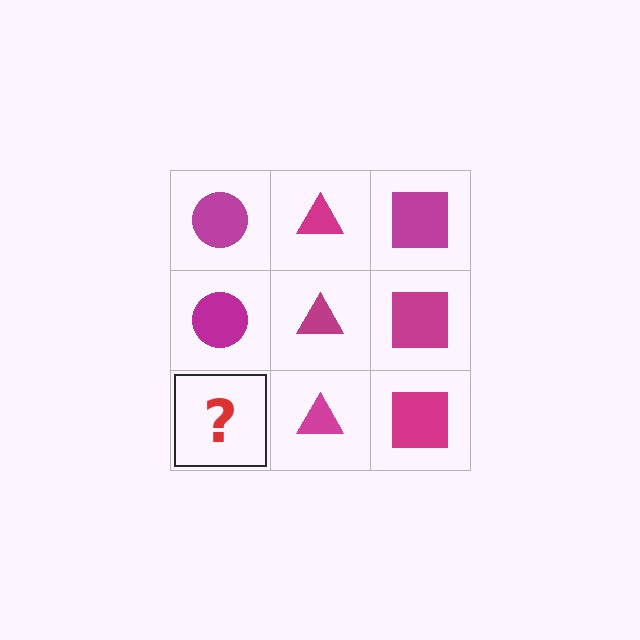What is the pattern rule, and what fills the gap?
The rule is that each column has a consistent shape. The gap should be filled with a magenta circle.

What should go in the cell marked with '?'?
The missing cell should contain a magenta circle.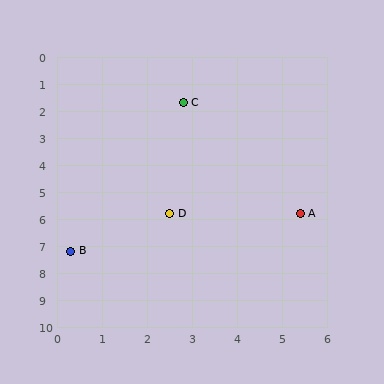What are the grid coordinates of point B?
Point B is at approximately (0.3, 7.2).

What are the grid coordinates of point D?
Point D is at approximately (2.5, 5.8).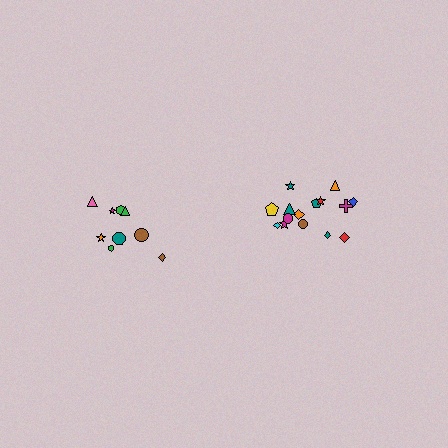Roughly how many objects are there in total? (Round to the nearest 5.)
Roughly 25 objects in total.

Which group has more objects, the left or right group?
The right group.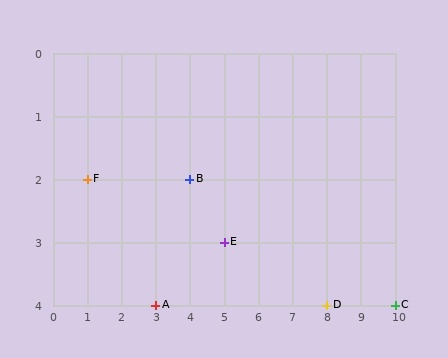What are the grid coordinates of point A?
Point A is at grid coordinates (3, 4).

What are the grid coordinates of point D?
Point D is at grid coordinates (8, 4).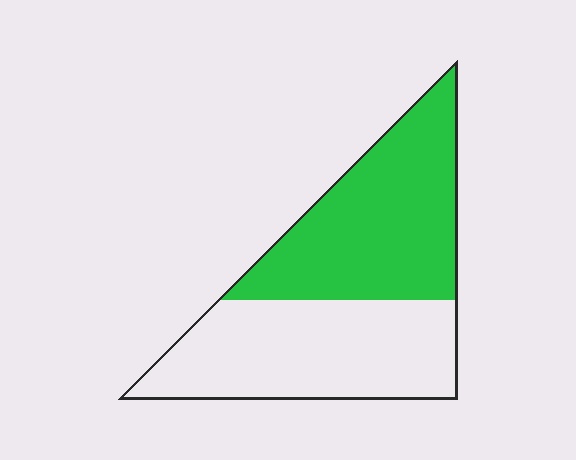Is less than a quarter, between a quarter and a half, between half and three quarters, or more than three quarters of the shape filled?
Between a quarter and a half.